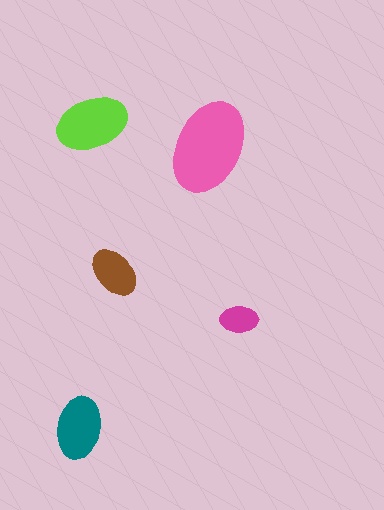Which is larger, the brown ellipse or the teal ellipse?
The teal one.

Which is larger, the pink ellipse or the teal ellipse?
The pink one.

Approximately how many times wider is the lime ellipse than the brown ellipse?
About 1.5 times wider.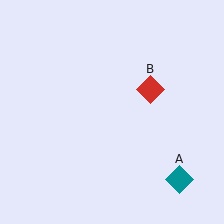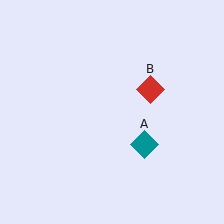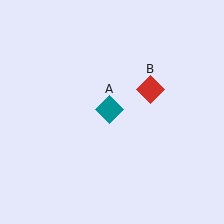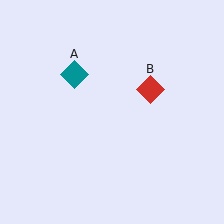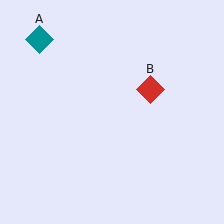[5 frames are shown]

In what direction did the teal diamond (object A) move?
The teal diamond (object A) moved up and to the left.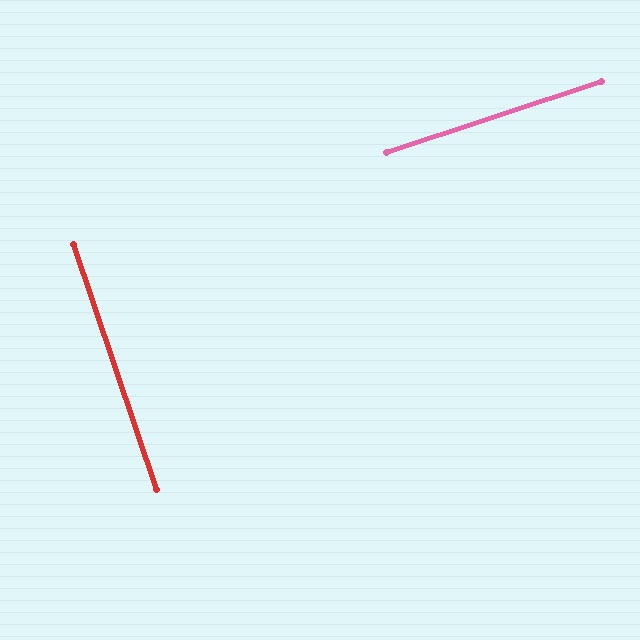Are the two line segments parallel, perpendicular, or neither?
Perpendicular — they meet at approximately 90°.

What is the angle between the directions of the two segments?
Approximately 90 degrees.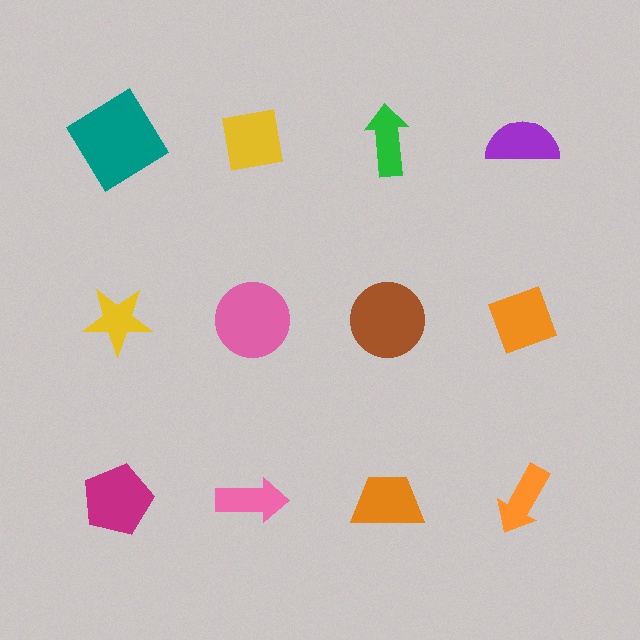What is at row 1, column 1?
A teal diamond.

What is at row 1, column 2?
A yellow square.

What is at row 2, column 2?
A pink circle.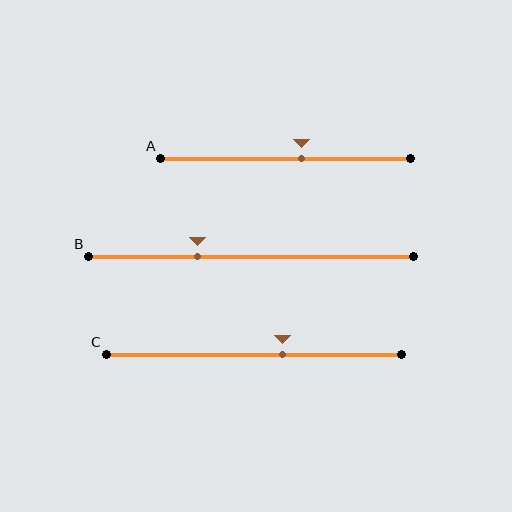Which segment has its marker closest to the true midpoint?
Segment A has its marker closest to the true midpoint.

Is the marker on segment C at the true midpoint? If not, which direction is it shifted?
No, the marker on segment C is shifted to the right by about 10% of the segment length.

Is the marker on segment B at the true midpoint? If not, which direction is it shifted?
No, the marker on segment B is shifted to the left by about 16% of the segment length.